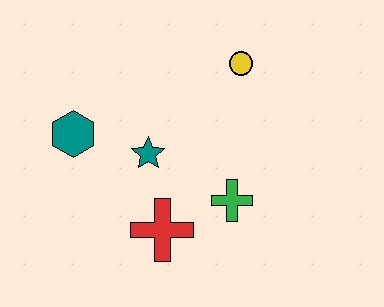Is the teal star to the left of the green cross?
Yes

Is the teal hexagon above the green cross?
Yes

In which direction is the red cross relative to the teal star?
The red cross is below the teal star.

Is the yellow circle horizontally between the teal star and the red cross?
No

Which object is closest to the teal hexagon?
The teal star is closest to the teal hexagon.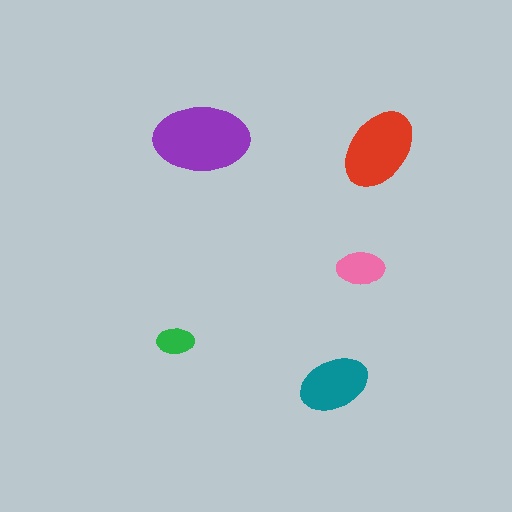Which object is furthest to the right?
The red ellipse is rightmost.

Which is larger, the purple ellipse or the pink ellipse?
The purple one.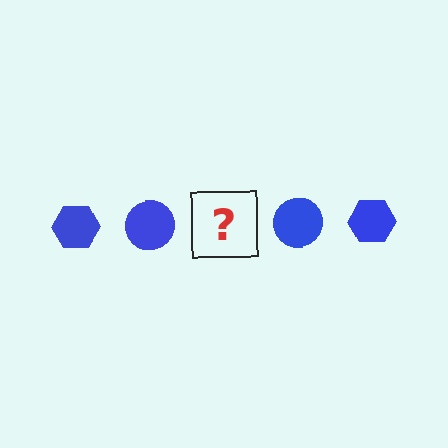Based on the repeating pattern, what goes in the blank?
The blank should be a blue hexagon.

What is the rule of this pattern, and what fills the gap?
The rule is that the pattern cycles through hexagon, circle shapes in blue. The gap should be filled with a blue hexagon.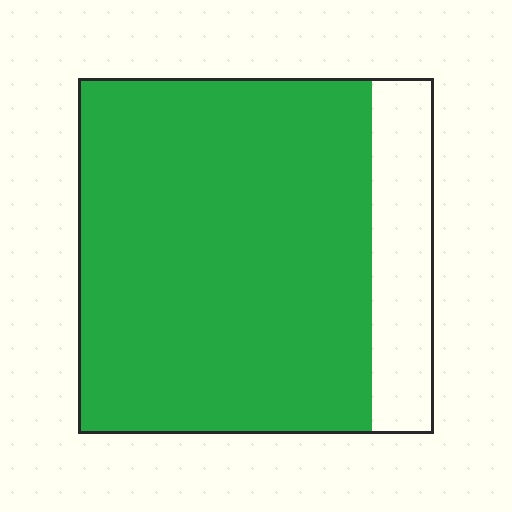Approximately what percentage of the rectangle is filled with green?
Approximately 85%.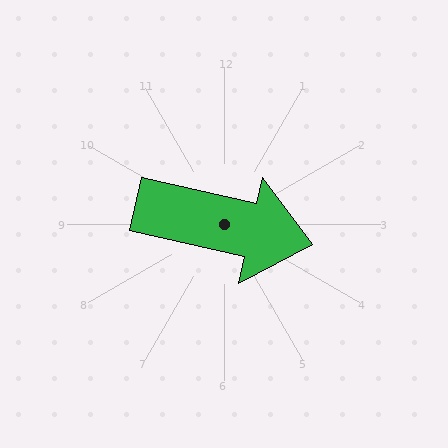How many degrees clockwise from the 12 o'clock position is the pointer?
Approximately 103 degrees.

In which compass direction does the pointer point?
East.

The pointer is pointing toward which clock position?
Roughly 3 o'clock.